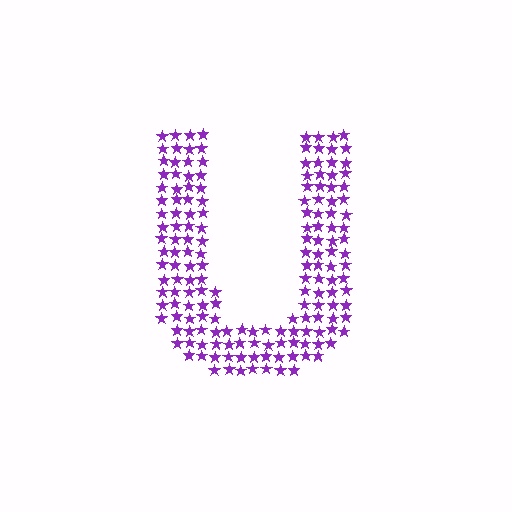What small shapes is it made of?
It is made of small stars.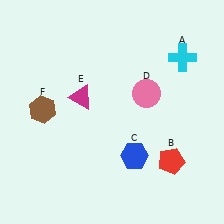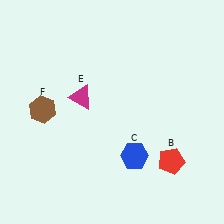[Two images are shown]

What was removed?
The cyan cross (A), the pink circle (D) were removed in Image 2.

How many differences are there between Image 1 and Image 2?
There are 2 differences between the two images.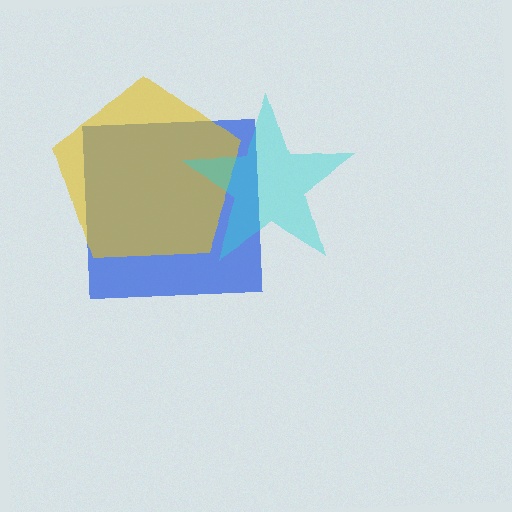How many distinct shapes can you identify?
There are 3 distinct shapes: a blue square, a yellow pentagon, a cyan star.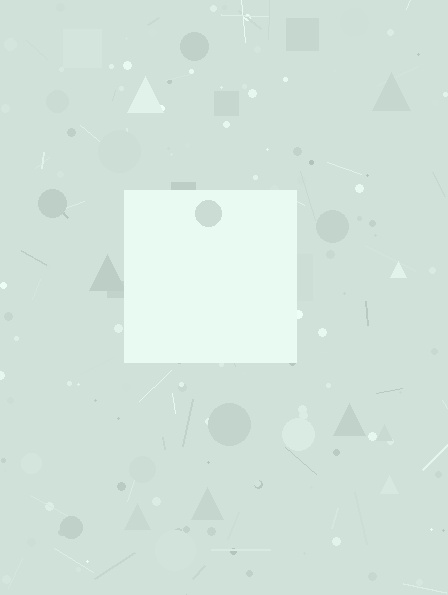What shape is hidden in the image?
A square is hidden in the image.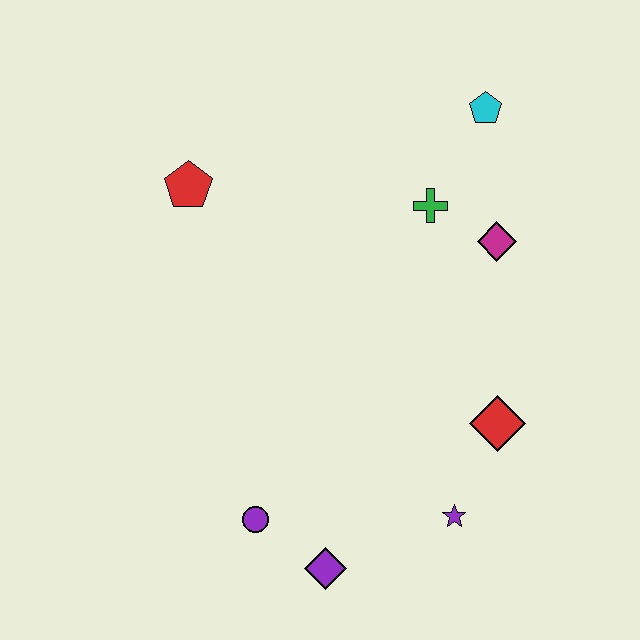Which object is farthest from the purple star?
The red pentagon is farthest from the purple star.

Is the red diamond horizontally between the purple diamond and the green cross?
No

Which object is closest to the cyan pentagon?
The green cross is closest to the cyan pentagon.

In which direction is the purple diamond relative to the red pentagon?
The purple diamond is below the red pentagon.